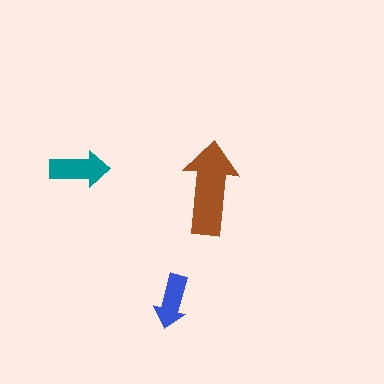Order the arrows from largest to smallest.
the brown one, the teal one, the blue one.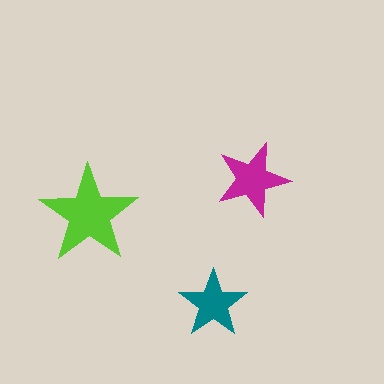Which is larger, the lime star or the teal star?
The lime one.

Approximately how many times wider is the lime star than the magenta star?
About 1.5 times wider.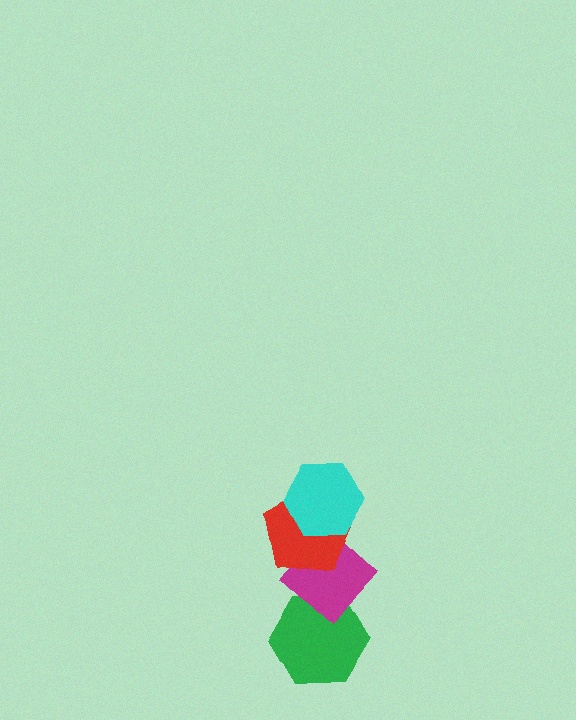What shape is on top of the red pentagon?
The cyan hexagon is on top of the red pentagon.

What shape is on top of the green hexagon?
The magenta diamond is on top of the green hexagon.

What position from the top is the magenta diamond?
The magenta diamond is 3rd from the top.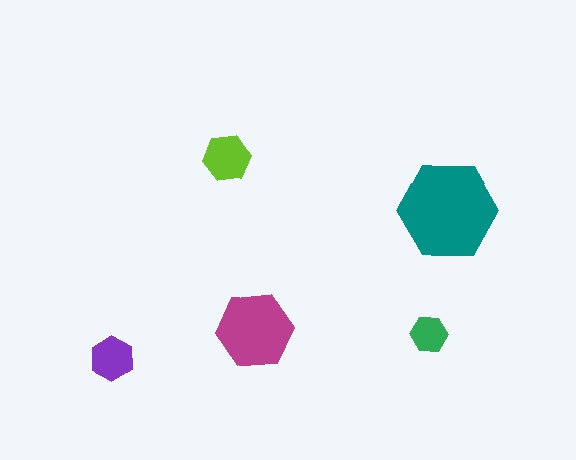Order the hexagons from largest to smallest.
the teal one, the magenta one, the lime one, the purple one, the green one.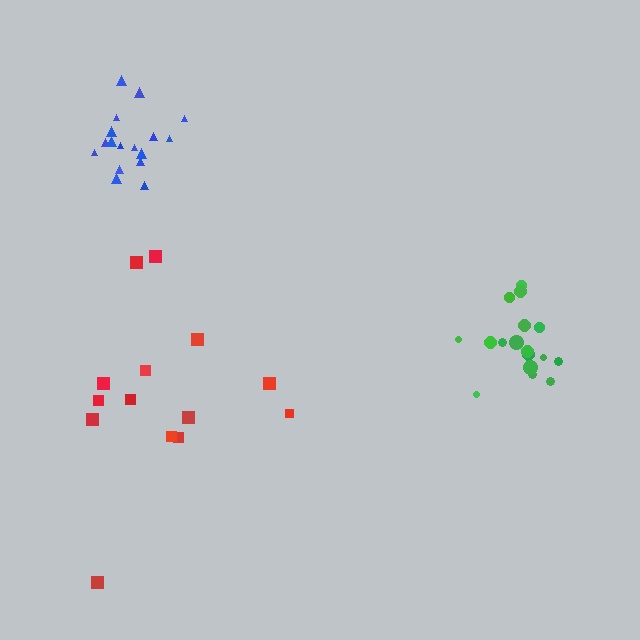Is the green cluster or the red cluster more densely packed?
Green.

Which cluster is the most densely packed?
Blue.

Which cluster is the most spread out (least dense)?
Red.